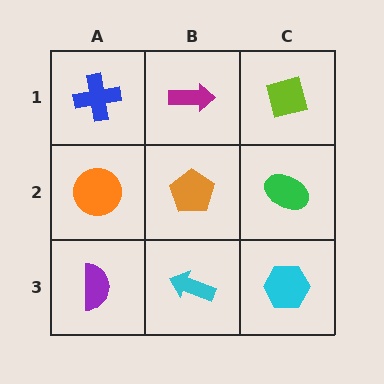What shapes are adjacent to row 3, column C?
A green ellipse (row 2, column C), a cyan arrow (row 3, column B).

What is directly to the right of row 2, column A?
An orange pentagon.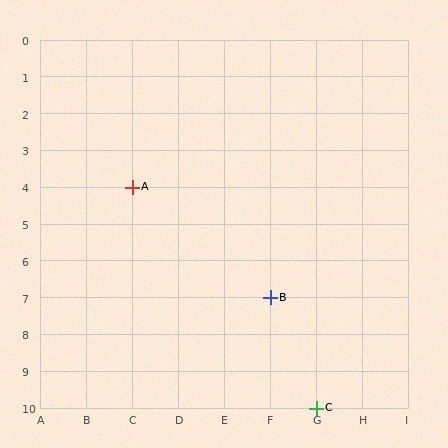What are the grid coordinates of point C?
Point C is at grid coordinates (G, 10).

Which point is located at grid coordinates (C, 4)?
Point A is at (C, 4).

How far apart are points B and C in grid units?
Points B and C are 1 column and 3 rows apart (about 3.2 grid units diagonally).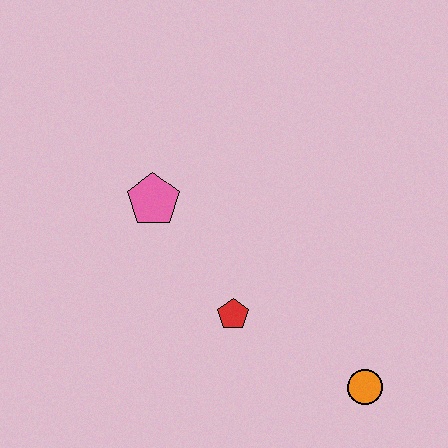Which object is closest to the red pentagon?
The pink pentagon is closest to the red pentagon.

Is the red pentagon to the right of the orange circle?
No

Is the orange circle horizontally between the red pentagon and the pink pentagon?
No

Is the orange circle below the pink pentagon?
Yes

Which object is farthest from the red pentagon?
The orange circle is farthest from the red pentagon.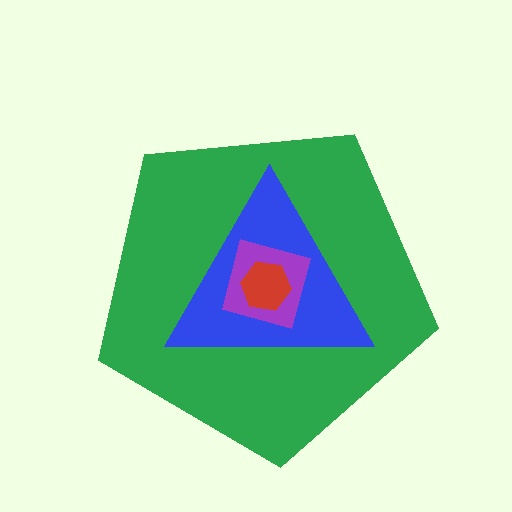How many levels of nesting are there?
4.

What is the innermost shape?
The red hexagon.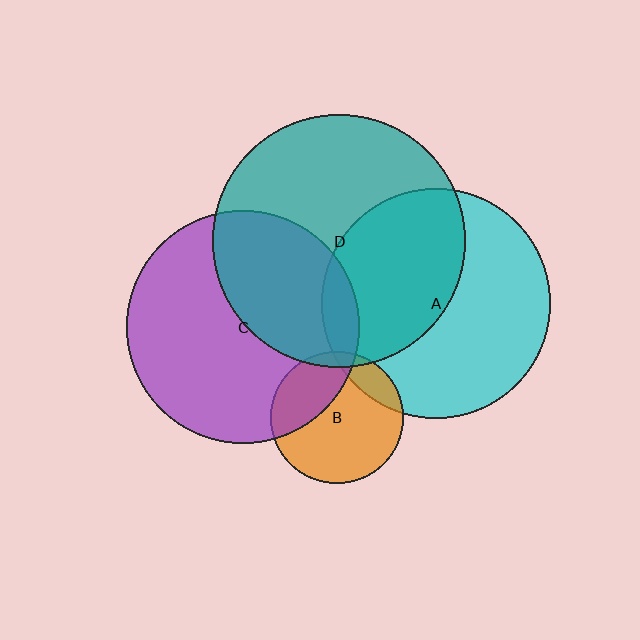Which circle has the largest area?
Circle D (teal).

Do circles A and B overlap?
Yes.